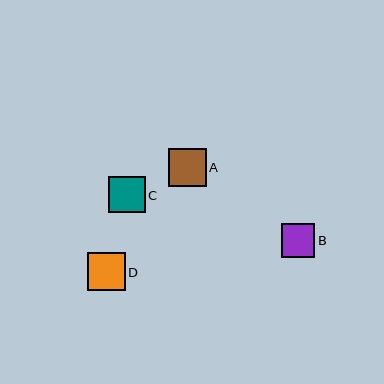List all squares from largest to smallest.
From largest to smallest: D, A, C, B.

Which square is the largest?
Square D is the largest with a size of approximately 38 pixels.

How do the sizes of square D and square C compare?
Square D and square C are approximately the same size.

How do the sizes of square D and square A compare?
Square D and square A are approximately the same size.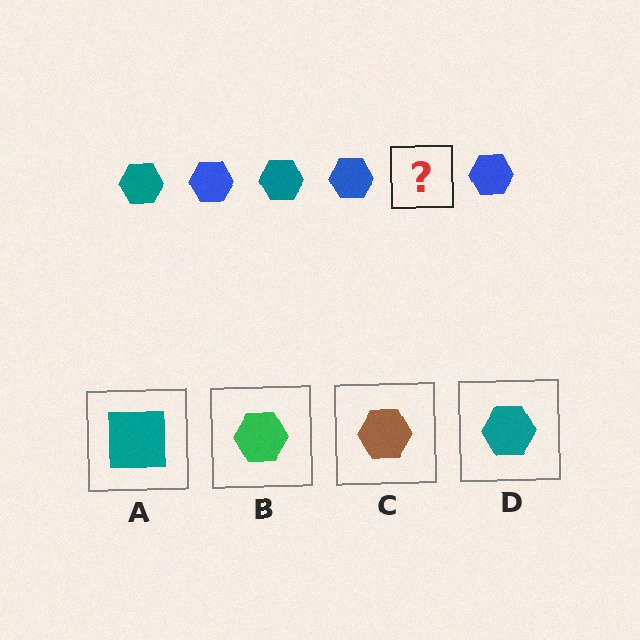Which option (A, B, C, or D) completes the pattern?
D.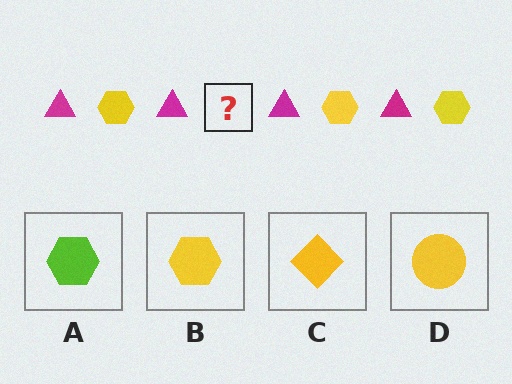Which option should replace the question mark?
Option B.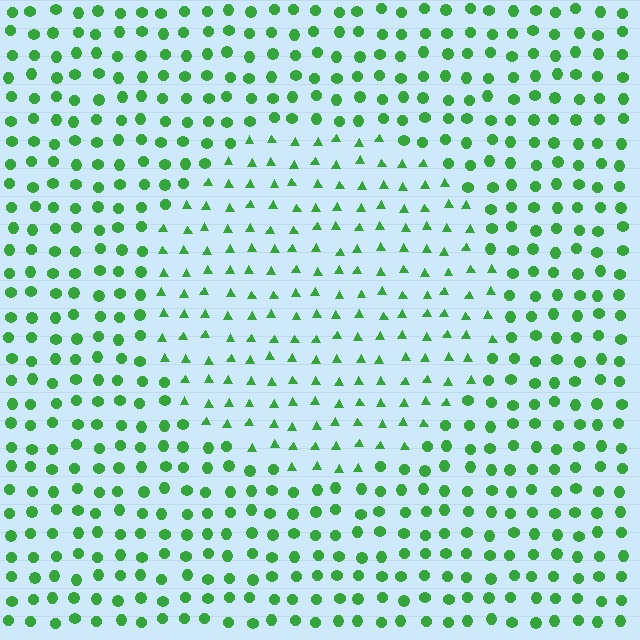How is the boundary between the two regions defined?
The boundary is defined by a change in element shape: triangles inside vs. circles outside. All elements share the same color and spacing.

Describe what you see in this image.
The image is filled with small green elements arranged in a uniform grid. A circle-shaped region contains triangles, while the surrounding area contains circles. The boundary is defined purely by the change in element shape.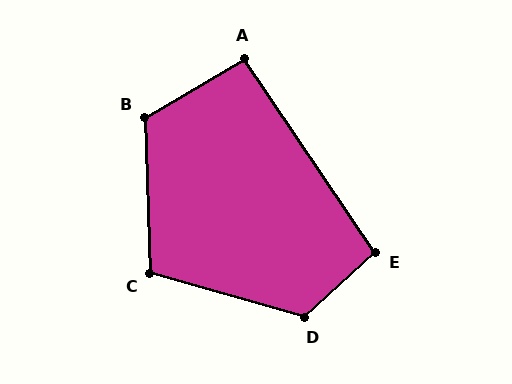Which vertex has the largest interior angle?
D, at approximately 122 degrees.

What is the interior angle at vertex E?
Approximately 98 degrees (obtuse).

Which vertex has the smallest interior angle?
A, at approximately 93 degrees.